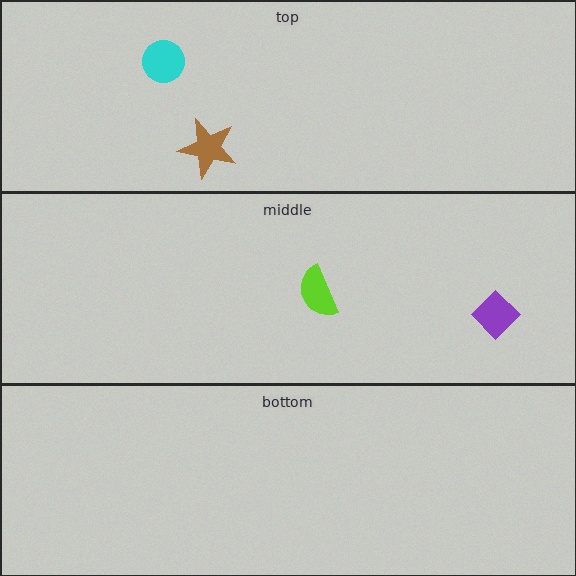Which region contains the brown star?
The top region.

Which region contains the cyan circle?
The top region.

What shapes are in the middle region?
The purple diamond, the lime semicircle.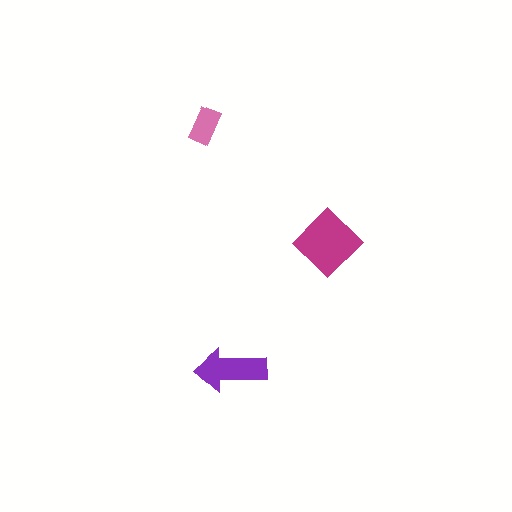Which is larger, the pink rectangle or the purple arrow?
The purple arrow.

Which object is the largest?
The magenta diamond.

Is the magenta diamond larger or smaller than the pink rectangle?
Larger.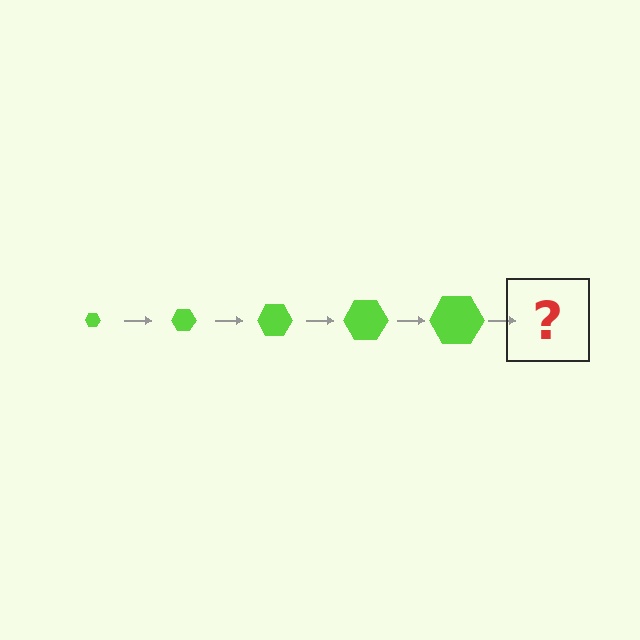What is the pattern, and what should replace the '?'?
The pattern is that the hexagon gets progressively larger each step. The '?' should be a lime hexagon, larger than the previous one.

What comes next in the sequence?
The next element should be a lime hexagon, larger than the previous one.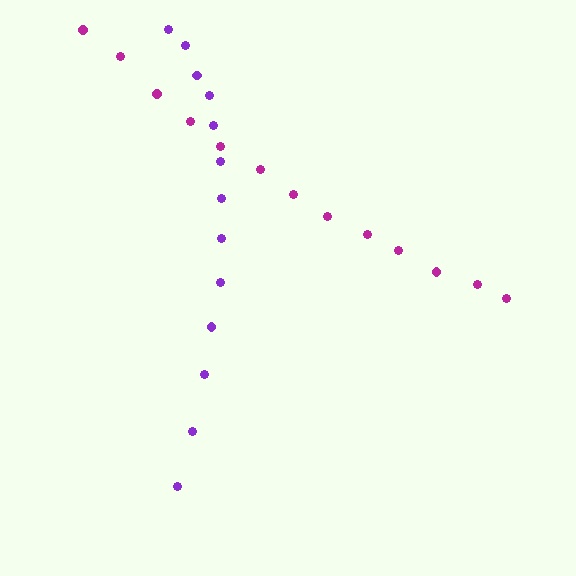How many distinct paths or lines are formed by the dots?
There are 2 distinct paths.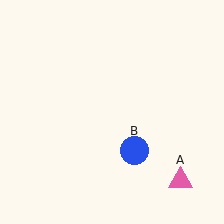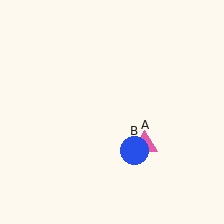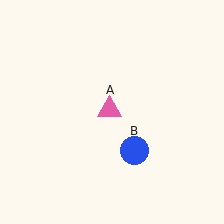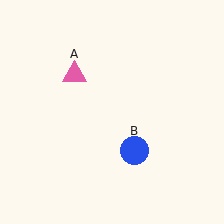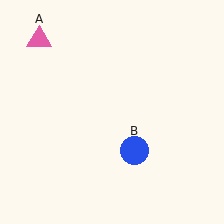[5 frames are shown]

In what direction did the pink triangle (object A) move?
The pink triangle (object A) moved up and to the left.